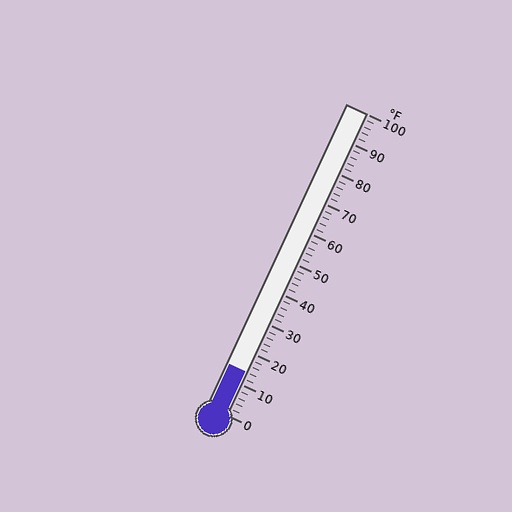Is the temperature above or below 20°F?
The temperature is below 20°F.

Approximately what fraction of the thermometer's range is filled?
The thermometer is filled to approximately 15% of its range.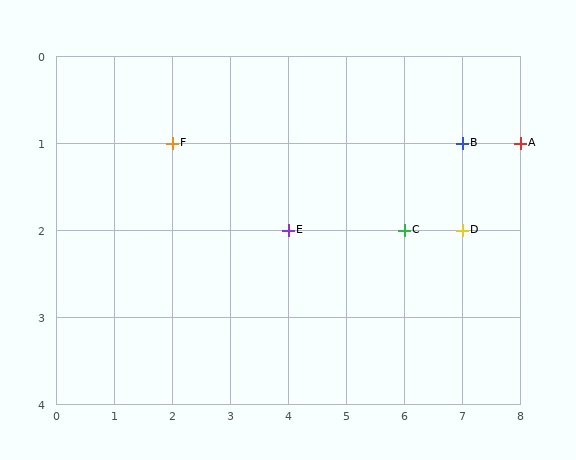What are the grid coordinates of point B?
Point B is at grid coordinates (7, 1).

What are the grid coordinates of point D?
Point D is at grid coordinates (7, 2).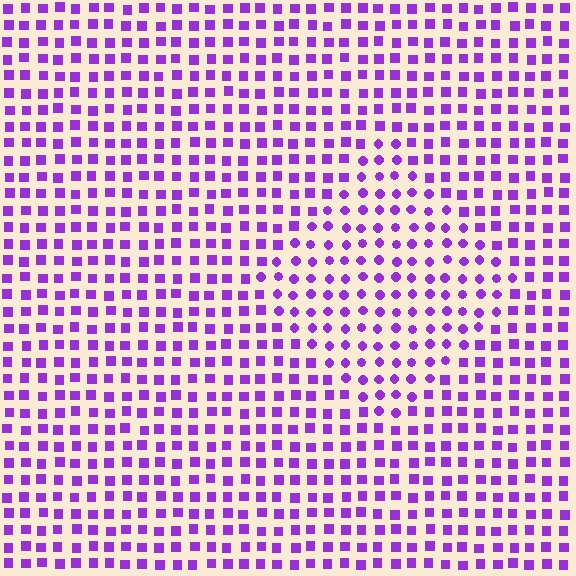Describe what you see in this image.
The image is filled with small purple elements arranged in a uniform grid. A diamond-shaped region contains circles, while the surrounding area contains squares. The boundary is defined purely by the change in element shape.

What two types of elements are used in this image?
The image uses circles inside the diamond region and squares outside it.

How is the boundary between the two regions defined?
The boundary is defined by a change in element shape: circles inside vs. squares outside. All elements share the same color and spacing.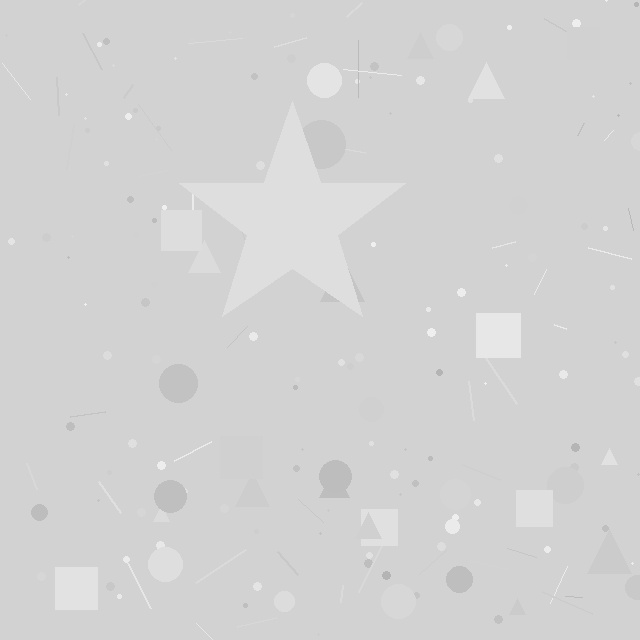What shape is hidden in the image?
A star is hidden in the image.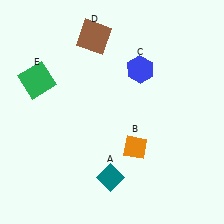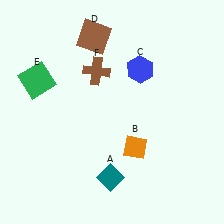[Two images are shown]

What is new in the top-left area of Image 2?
A brown cross (F) was added in the top-left area of Image 2.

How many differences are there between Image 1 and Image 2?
There is 1 difference between the two images.